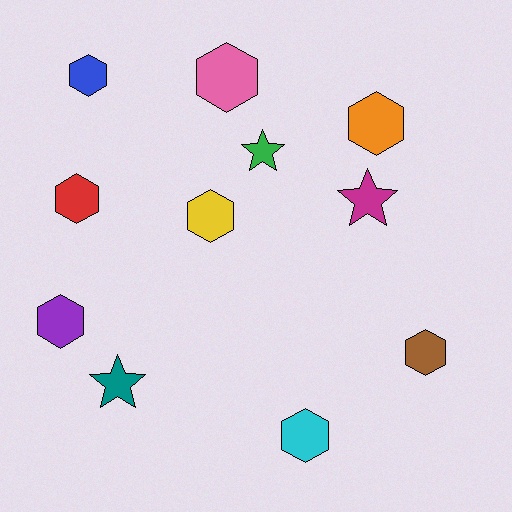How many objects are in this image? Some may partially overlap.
There are 11 objects.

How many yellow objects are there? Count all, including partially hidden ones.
There is 1 yellow object.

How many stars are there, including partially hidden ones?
There are 3 stars.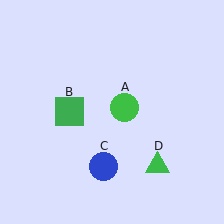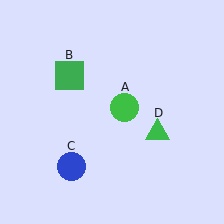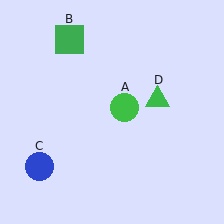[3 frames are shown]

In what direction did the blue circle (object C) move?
The blue circle (object C) moved left.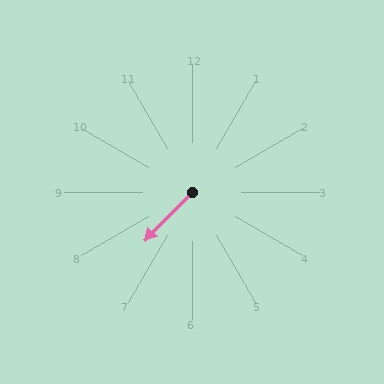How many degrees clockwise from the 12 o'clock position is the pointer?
Approximately 224 degrees.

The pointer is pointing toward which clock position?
Roughly 7 o'clock.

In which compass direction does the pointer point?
Southwest.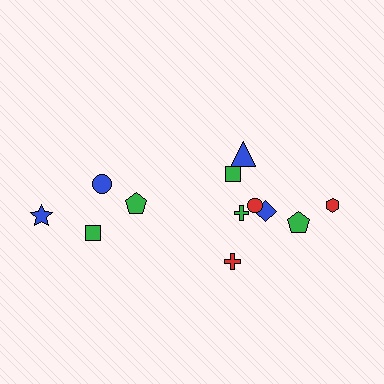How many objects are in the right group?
There are 8 objects.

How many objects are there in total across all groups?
There are 12 objects.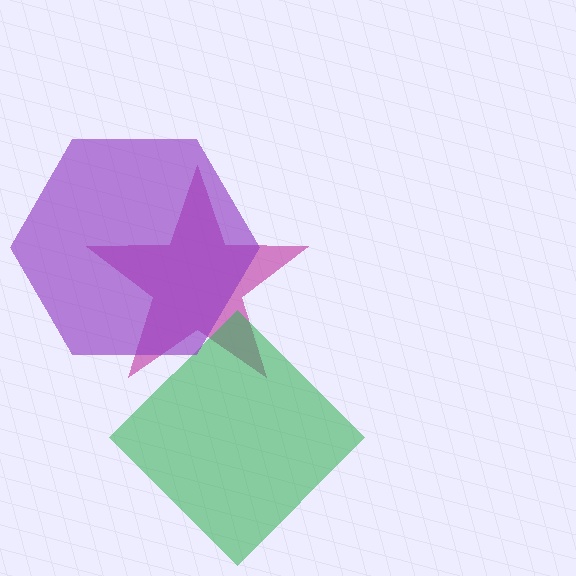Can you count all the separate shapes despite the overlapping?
Yes, there are 3 separate shapes.